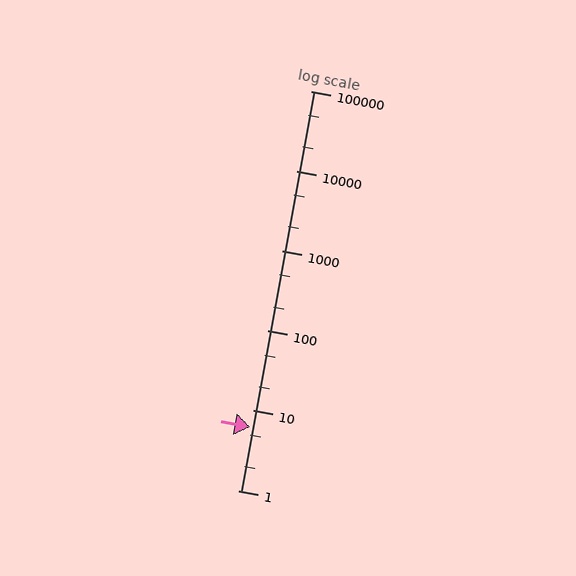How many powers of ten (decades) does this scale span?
The scale spans 5 decades, from 1 to 100000.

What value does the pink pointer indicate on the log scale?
The pointer indicates approximately 6.3.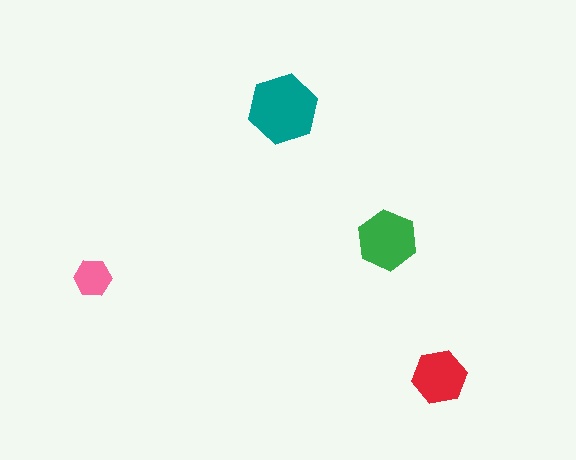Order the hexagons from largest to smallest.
the teal one, the green one, the red one, the pink one.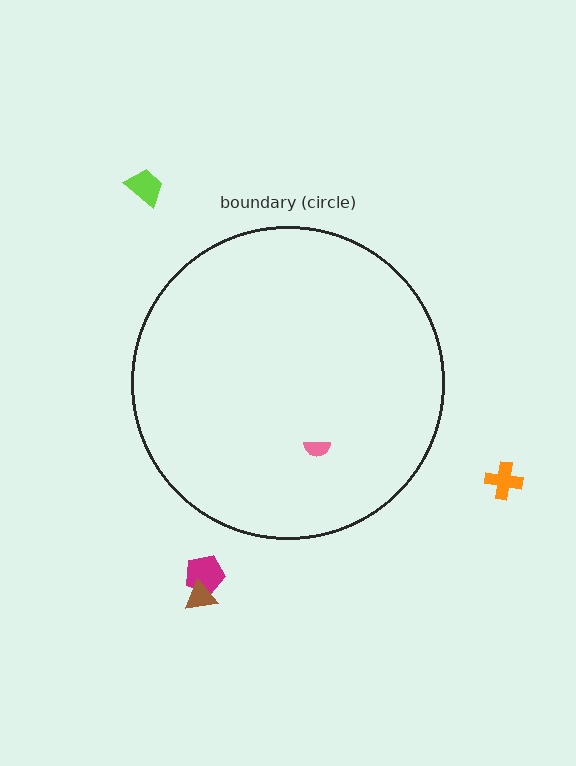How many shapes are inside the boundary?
1 inside, 4 outside.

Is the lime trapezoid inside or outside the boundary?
Outside.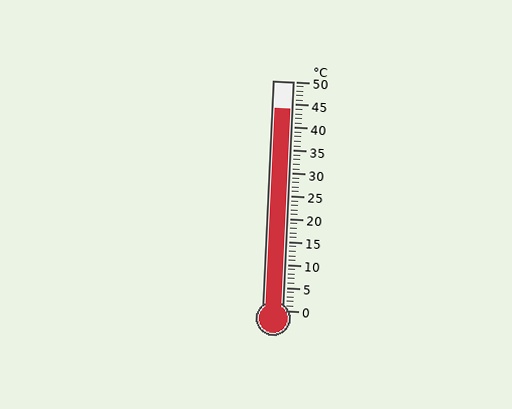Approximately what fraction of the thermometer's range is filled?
The thermometer is filled to approximately 90% of its range.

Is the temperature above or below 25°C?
The temperature is above 25°C.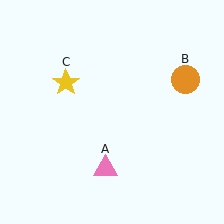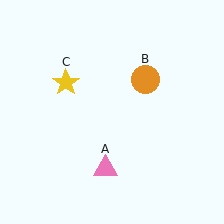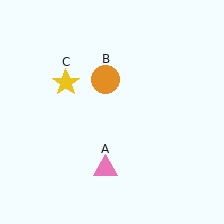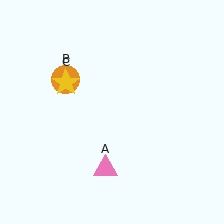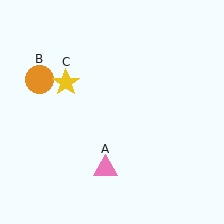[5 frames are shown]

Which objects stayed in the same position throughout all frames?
Pink triangle (object A) and yellow star (object C) remained stationary.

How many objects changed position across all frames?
1 object changed position: orange circle (object B).